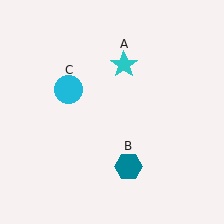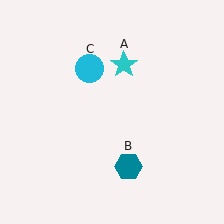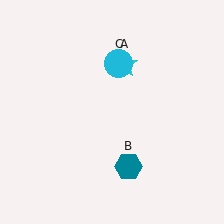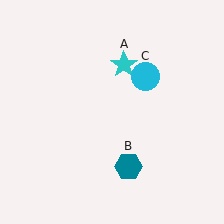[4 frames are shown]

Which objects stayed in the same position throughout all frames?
Cyan star (object A) and teal hexagon (object B) remained stationary.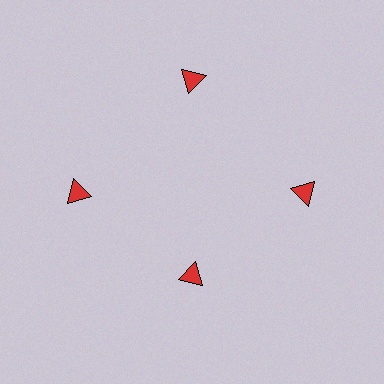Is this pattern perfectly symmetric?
No. The 4 red triangles are arranged in a ring, but one element near the 6 o'clock position is pulled inward toward the center, breaking the 4-fold rotational symmetry.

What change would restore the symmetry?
The symmetry would be restored by moving it outward, back onto the ring so that all 4 triangles sit at equal angles and equal distance from the center.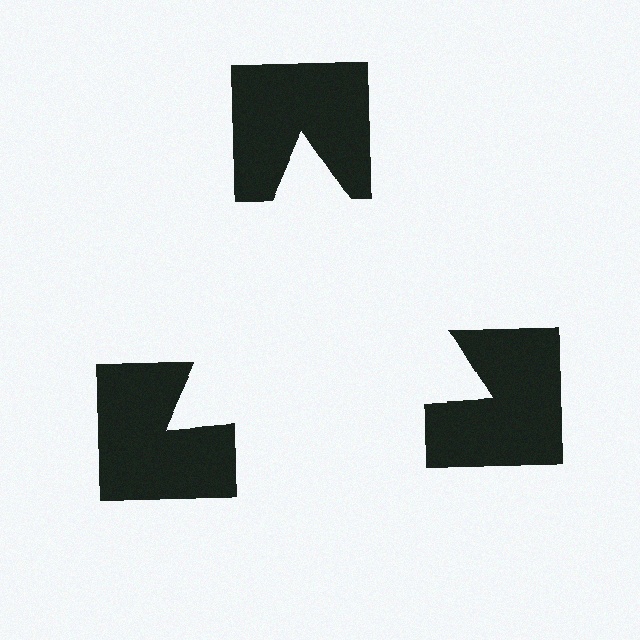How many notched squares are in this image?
There are 3 — one at each vertex of the illusory triangle.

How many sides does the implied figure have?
3 sides.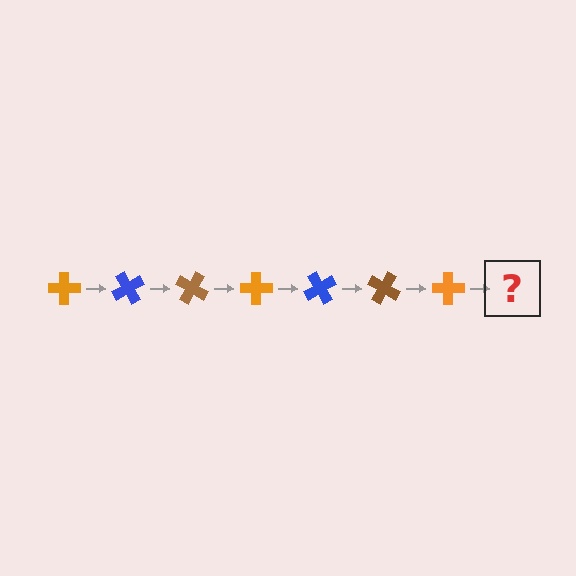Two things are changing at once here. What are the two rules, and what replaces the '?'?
The two rules are that it rotates 60 degrees each step and the color cycles through orange, blue, and brown. The '?' should be a blue cross, rotated 420 degrees from the start.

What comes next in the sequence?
The next element should be a blue cross, rotated 420 degrees from the start.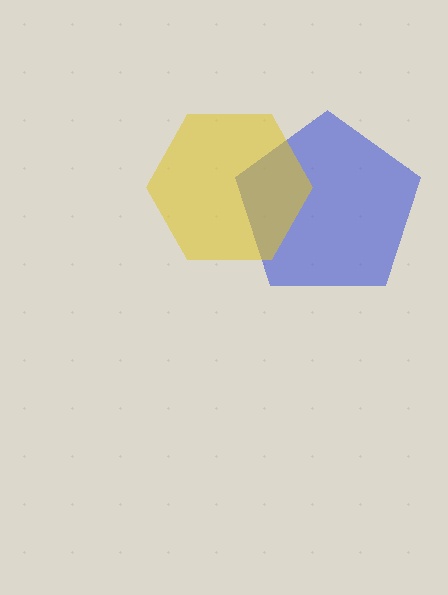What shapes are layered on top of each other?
The layered shapes are: a blue pentagon, a yellow hexagon.